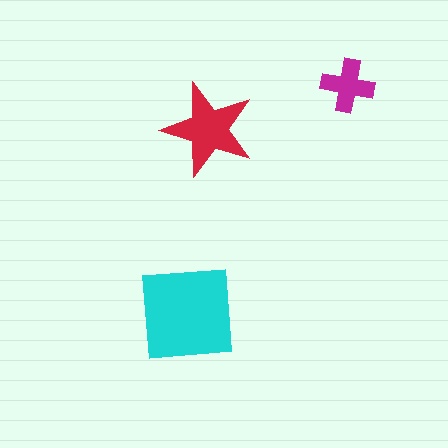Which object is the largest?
The cyan square.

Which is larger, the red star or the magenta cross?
The red star.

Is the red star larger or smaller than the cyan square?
Smaller.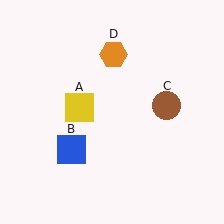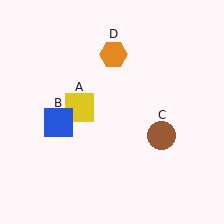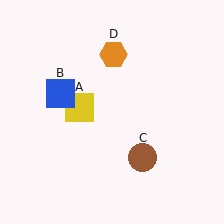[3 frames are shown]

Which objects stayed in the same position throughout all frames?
Yellow square (object A) and orange hexagon (object D) remained stationary.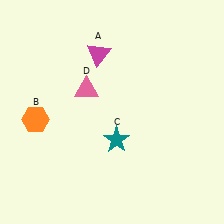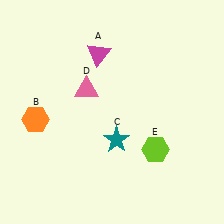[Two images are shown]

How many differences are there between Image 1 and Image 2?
There is 1 difference between the two images.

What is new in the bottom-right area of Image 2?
A lime hexagon (E) was added in the bottom-right area of Image 2.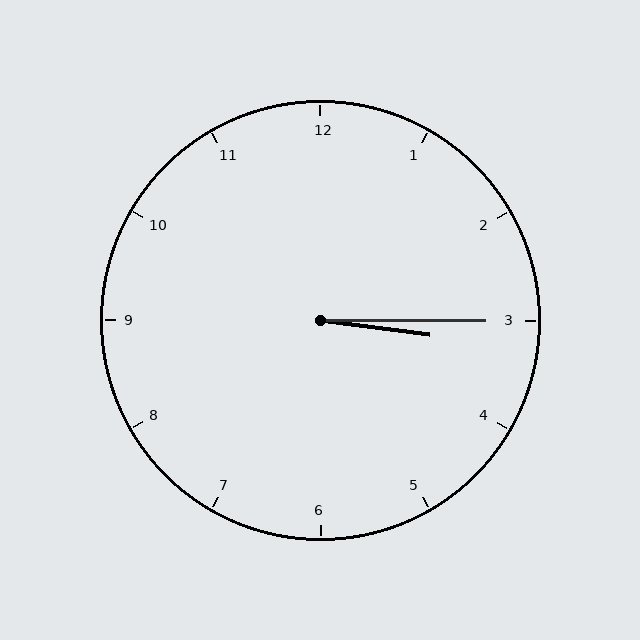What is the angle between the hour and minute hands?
Approximately 8 degrees.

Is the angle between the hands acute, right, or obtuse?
It is acute.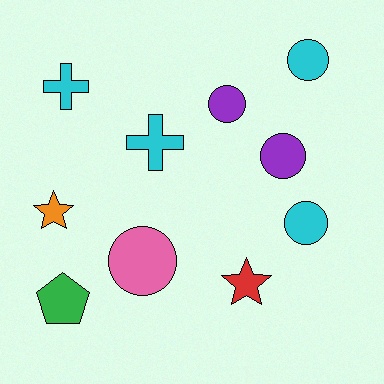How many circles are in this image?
There are 5 circles.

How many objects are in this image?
There are 10 objects.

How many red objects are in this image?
There is 1 red object.